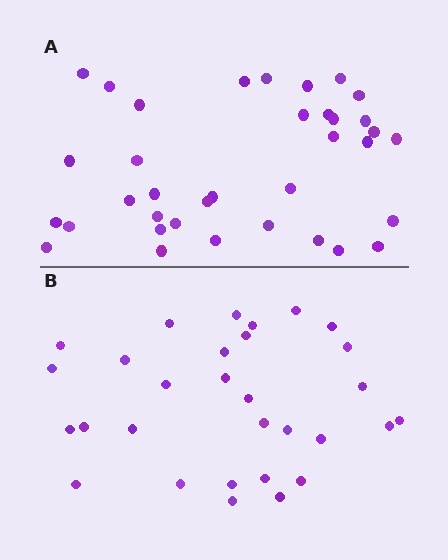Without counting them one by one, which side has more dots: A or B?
Region A (the top region) has more dots.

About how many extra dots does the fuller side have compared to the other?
Region A has about 6 more dots than region B.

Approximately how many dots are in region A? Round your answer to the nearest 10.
About 40 dots. (The exact count is 36, which rounds to 40.)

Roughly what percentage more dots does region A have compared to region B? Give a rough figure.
About 20% more.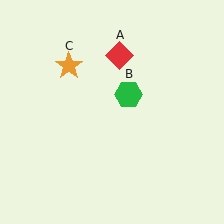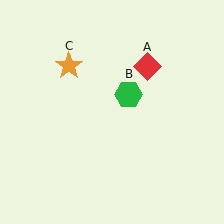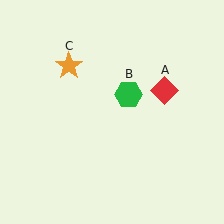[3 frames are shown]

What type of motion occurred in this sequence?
The red diamond (object A) rotated clockwise around the center of the scene.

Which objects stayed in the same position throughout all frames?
Green hexagon (object B) and orange star (object C) remained stationary.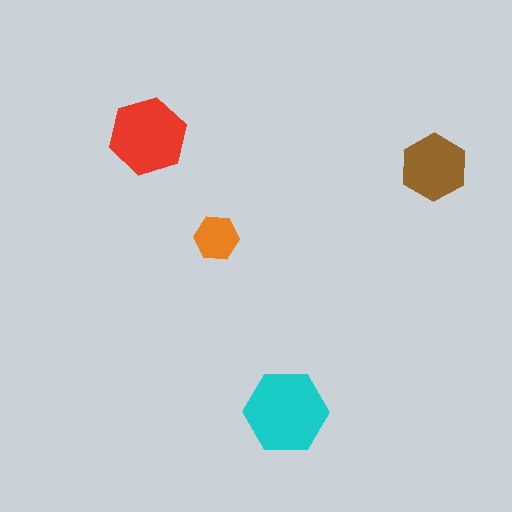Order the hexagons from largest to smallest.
the cyan one, the red one, the brown one, the orange one.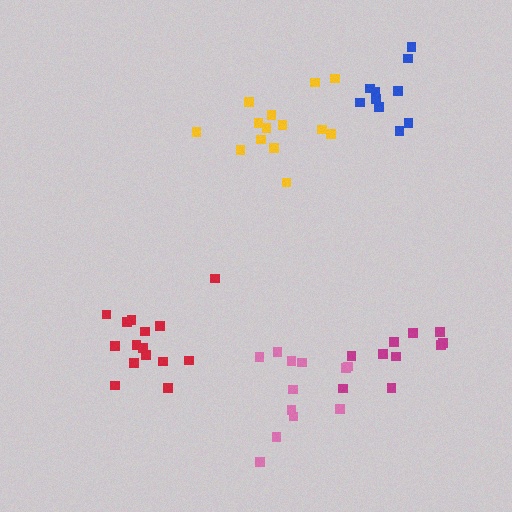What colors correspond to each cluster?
The clusters are colored: magenta, red, yellow, blue, pink.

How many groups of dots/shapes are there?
There are 5 groups.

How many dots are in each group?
Group 1: 10 dots, Group 2: 15 dots, Group 3: 14 dots, Group 4: 10 dots, Group 5: 12 dots (61 total).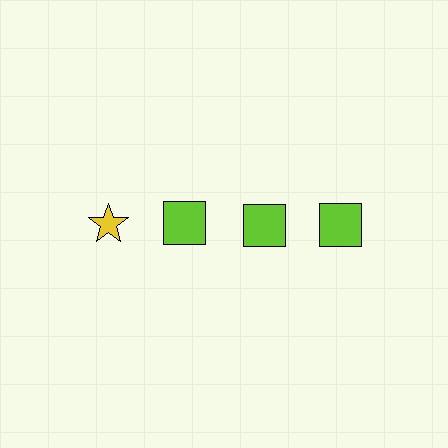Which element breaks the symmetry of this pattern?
The yellow star in the top row, leftmost column breaks the symmetry. All other shapes are lime squares.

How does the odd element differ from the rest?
It differs in both color (yellow instead of lime) and shape (star instead of square).